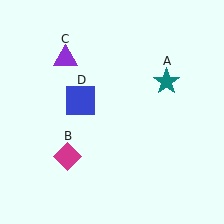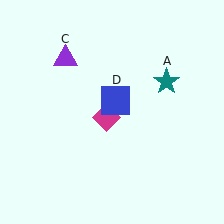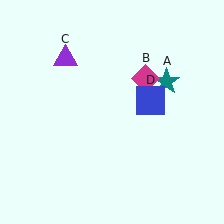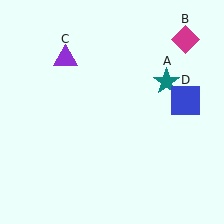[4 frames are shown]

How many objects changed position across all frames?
2 objects changed position: magenta diamond (object B), blue square (object D).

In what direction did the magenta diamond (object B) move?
The magenta diamond (object B) moved up and to the right.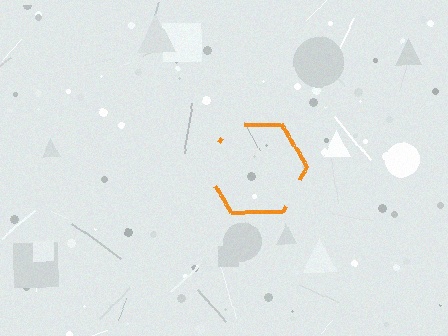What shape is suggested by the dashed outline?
The dashed outline suggests a hexagon.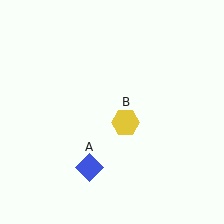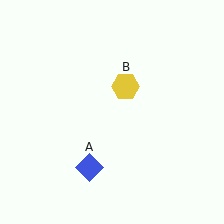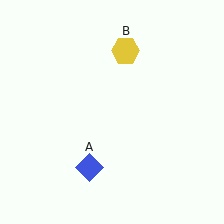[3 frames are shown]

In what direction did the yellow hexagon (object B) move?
The yellow hexagon (object B) moved up.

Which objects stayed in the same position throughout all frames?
Blue diamond (object A) remained stationary.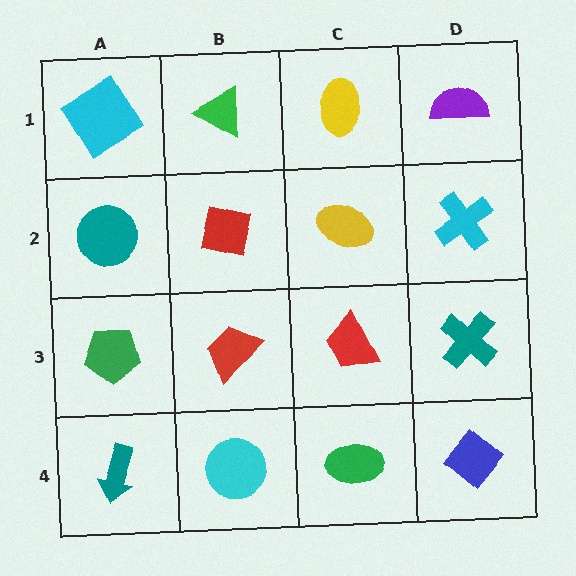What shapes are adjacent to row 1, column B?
A red square (row 2, column B), a cyan diamond (row 1, column A), a yellow ellipse (row 1, column C).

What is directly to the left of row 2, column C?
A red square.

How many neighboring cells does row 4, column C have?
3.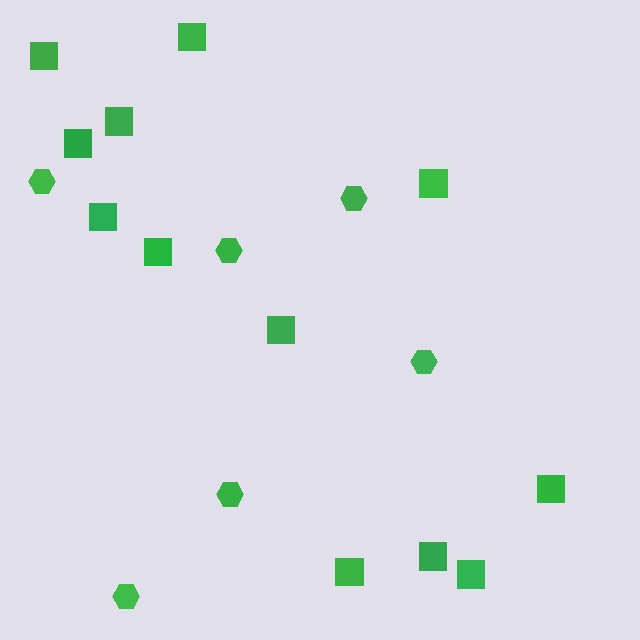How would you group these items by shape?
There are 2 groups: one group of squares (12) and one group of hexagons (6).